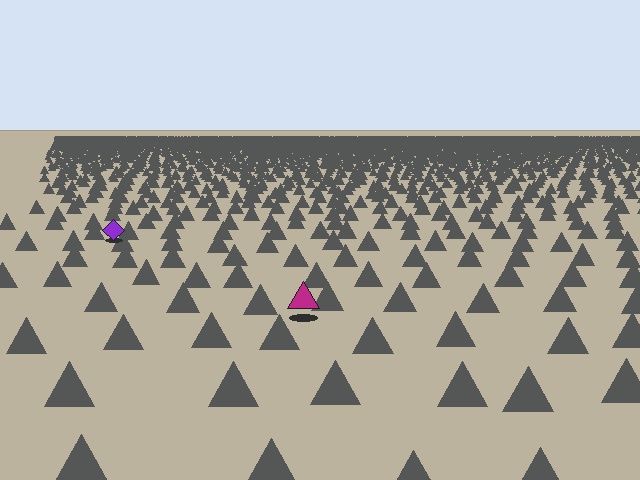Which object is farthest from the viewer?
The purple diamond is farthest from the viewer. It appears smaller and the ground texture around it is denser.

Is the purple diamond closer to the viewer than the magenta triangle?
No. The magenta triangle is closer — you can tell from the texture gradient: the ground texture is coarser near it.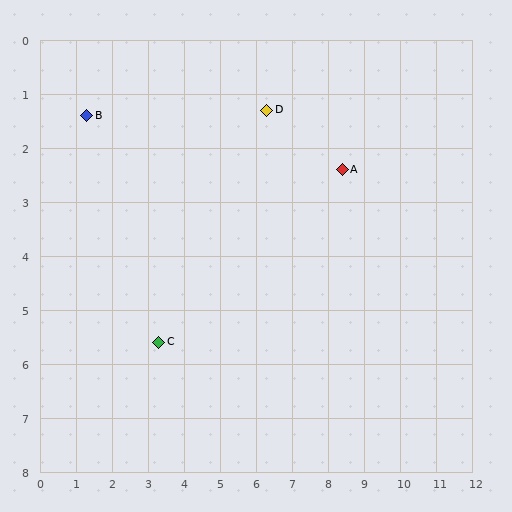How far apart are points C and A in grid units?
Points C and A are about 6.0 grid units apart.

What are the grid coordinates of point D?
Point D is at approximately (6.3, 1.3).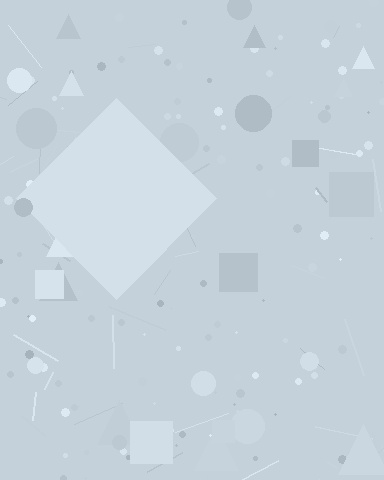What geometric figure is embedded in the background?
A diamond is embedded in the background.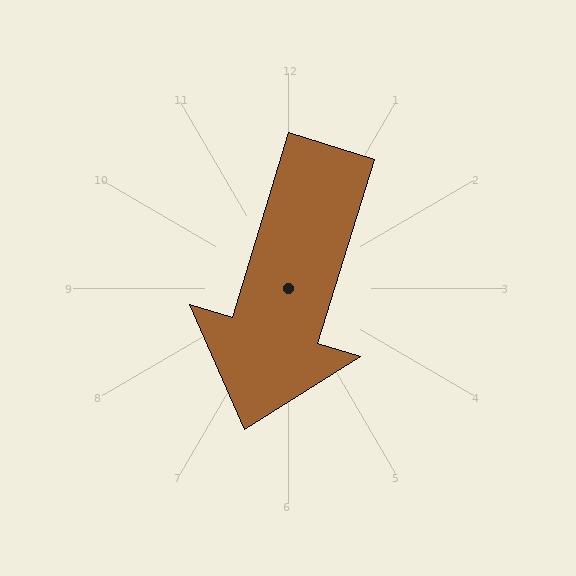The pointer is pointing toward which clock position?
Roughly 7 o'clock.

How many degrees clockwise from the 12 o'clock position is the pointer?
Approximately 197 degrees.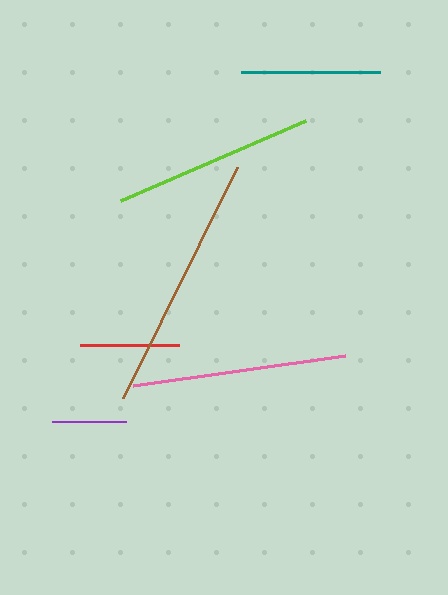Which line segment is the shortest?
The purple line is the shortest at approximately 74 pixels.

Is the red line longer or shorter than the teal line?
The teal line is longer than the red line.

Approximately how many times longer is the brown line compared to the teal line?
The brown line is approximately 1.9 times the length of the teal line.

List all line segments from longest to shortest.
From longest to shortest: brown, pink, lime, teal, red, purple.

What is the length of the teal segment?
The teal segment is approximately 139 pixels long.